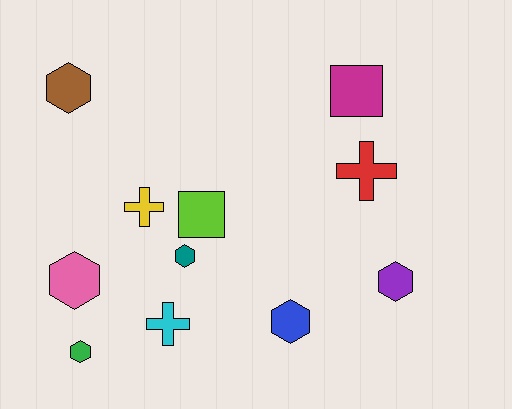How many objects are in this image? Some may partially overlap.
There are 11 objects.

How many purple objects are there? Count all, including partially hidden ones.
There is 1 purple object.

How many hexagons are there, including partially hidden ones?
There are 6 hexagons.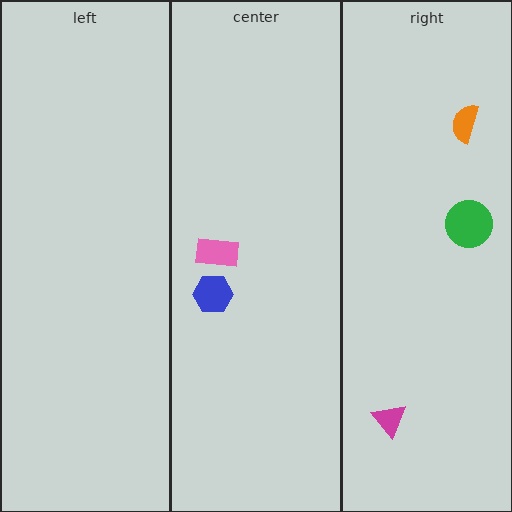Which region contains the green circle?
The right region.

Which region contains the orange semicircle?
The right region.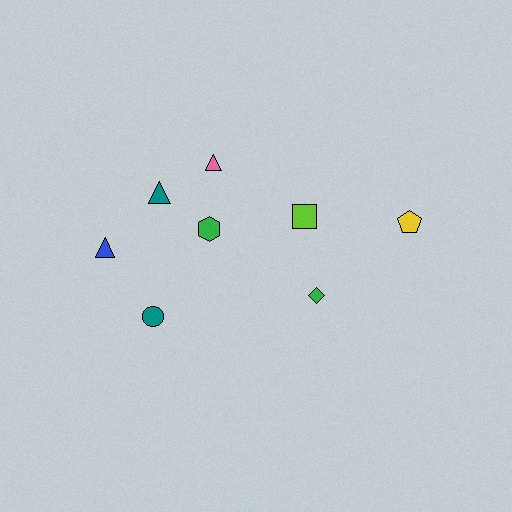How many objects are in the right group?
There are 3 objects.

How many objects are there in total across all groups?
There are 8 objects.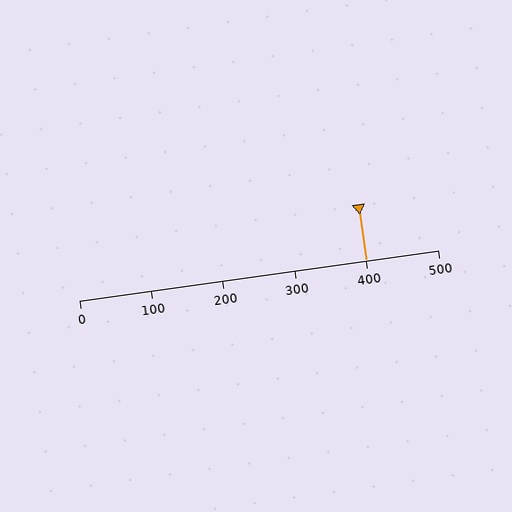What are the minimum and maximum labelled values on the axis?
The axis runs from 0 to 500.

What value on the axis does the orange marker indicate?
The marker indicates approximately 400.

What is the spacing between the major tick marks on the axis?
The major ticks are spaced 100 apart.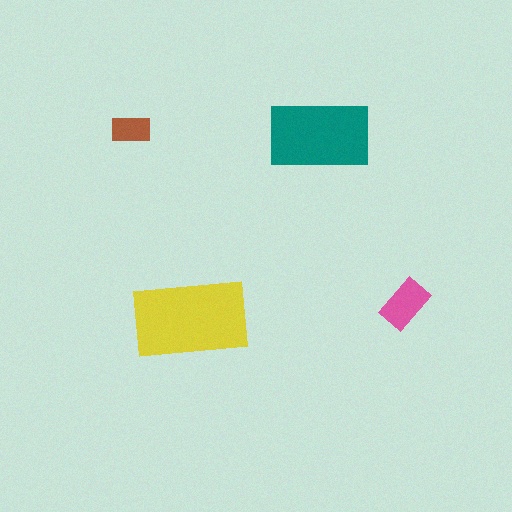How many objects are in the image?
There are 4 objects in the image.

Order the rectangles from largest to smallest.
the yellow one, the teal one, the pink one, the brown one.